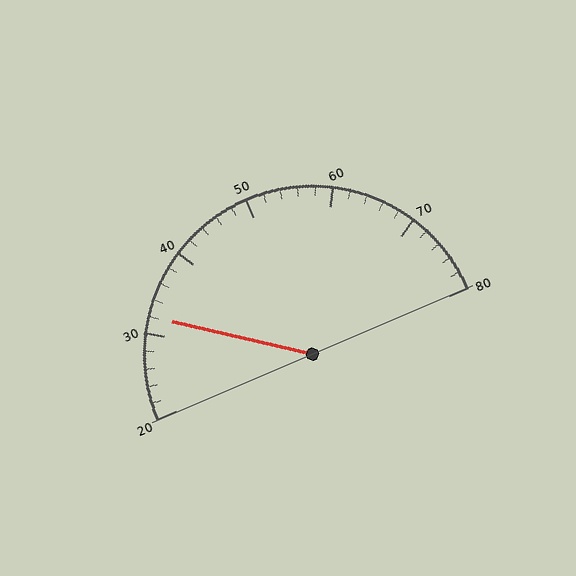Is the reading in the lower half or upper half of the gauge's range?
The reading is in the lower half of the range (20 to 80).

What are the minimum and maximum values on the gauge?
The gauge ranges from 20 to 80.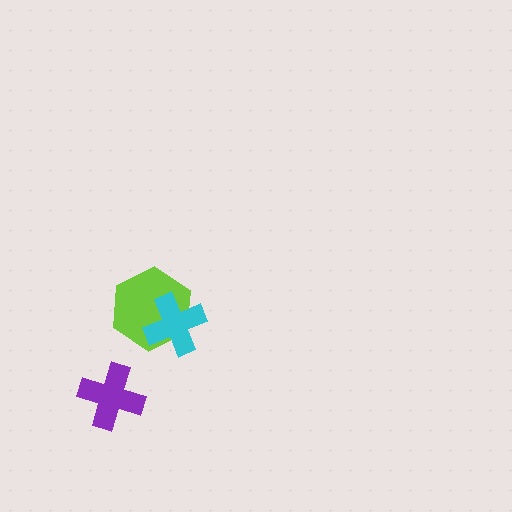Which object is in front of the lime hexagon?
The cyan cross is in front of the lime hexagon.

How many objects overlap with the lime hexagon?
1 object overlaps with the lime hexagon.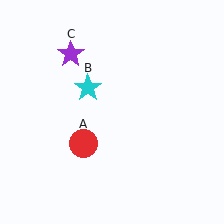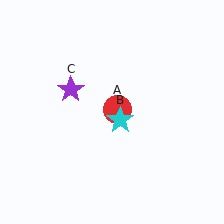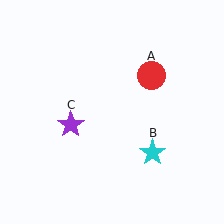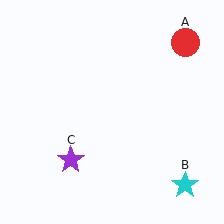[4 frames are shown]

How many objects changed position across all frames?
3 objects changed position: red circle (object A), cyan star (object B), purple star (object C).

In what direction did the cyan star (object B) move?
The cyan star (object B) moved down and to the right.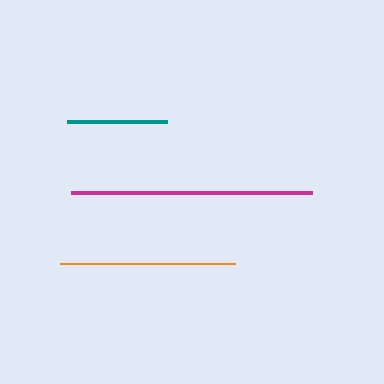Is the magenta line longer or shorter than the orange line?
The magenta line is longer than the orange line.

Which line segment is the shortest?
The teal line is the shortest at approximately 100 pixels.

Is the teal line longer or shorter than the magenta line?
The magenta line is longer than the teal line.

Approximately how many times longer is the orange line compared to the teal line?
The orange line is approximately 1.8 times the length of the teal line.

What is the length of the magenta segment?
The magenta segment is approximately 241 pixels long.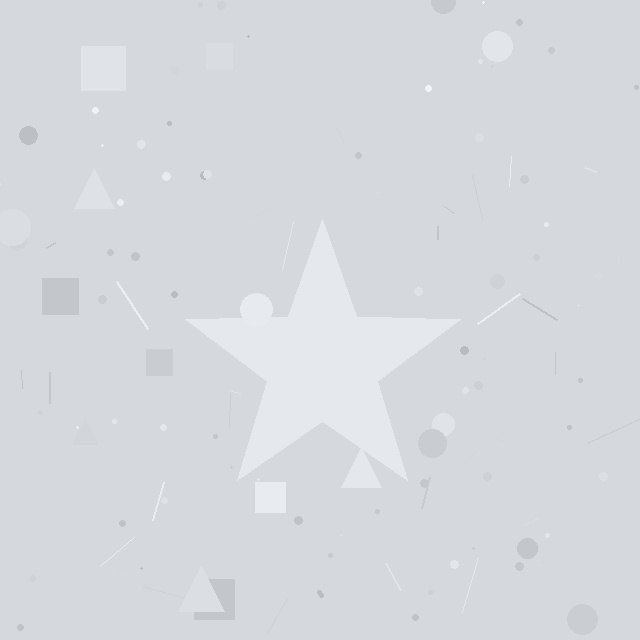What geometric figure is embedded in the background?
A star is embedded in the background.